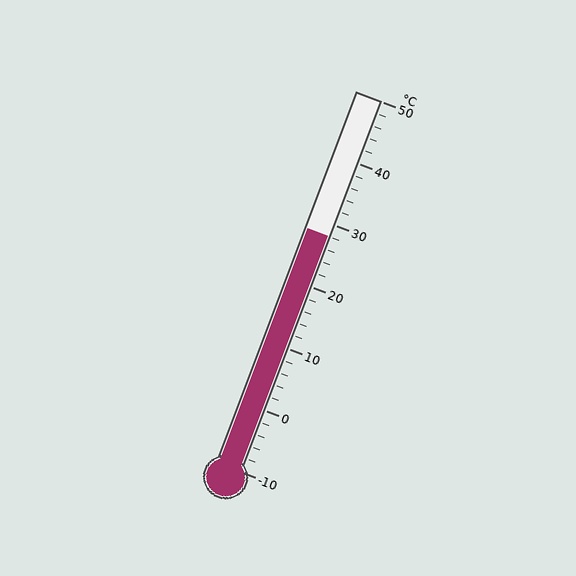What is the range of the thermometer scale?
The thermometer scale ranges from -10°C to 50°C.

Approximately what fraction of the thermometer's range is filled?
The thermometer is filled to approximately 65% of its range.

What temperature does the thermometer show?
The thermometer shows approximately 28°C.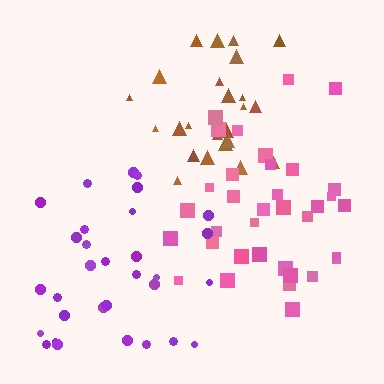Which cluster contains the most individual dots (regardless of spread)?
Pink (35).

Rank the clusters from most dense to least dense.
brown, pink, purple.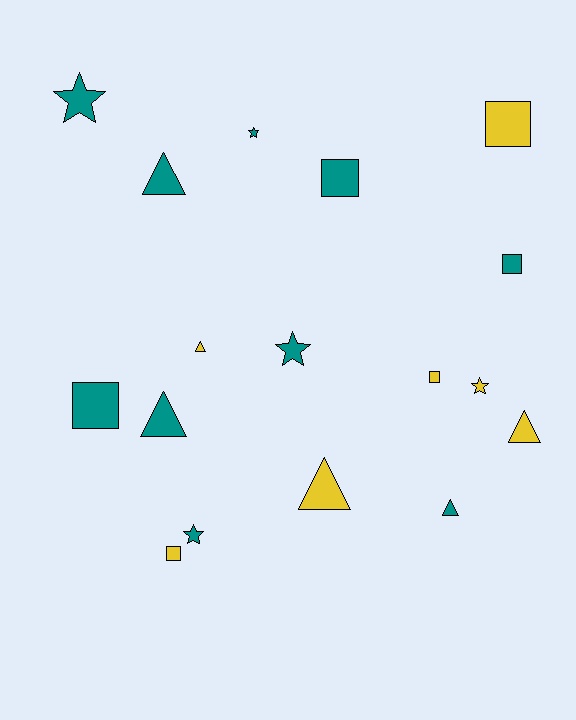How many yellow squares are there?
There are 3 yellow squares.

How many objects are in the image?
There are 17 objects.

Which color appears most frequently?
Teal, with 10 objects.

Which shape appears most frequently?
Square, with 6 objects.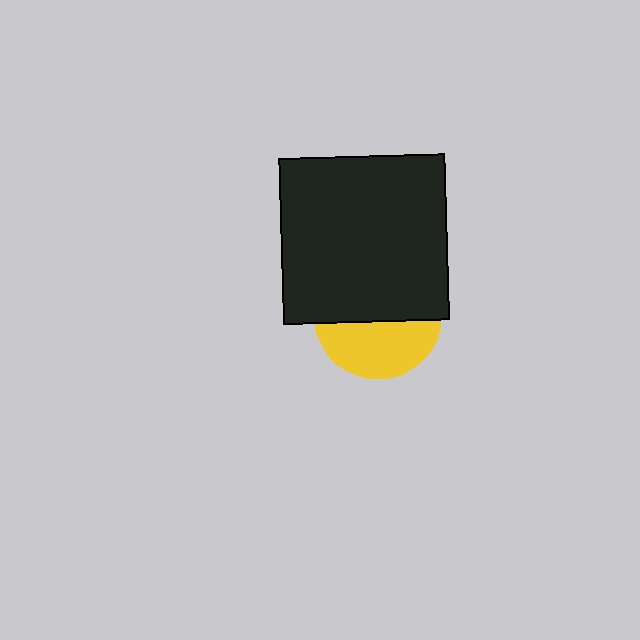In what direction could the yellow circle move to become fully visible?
The yellow circle could move down. That would shift it out from behind the black square entirely.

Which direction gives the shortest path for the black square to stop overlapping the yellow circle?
Moving up gives the shortest separation.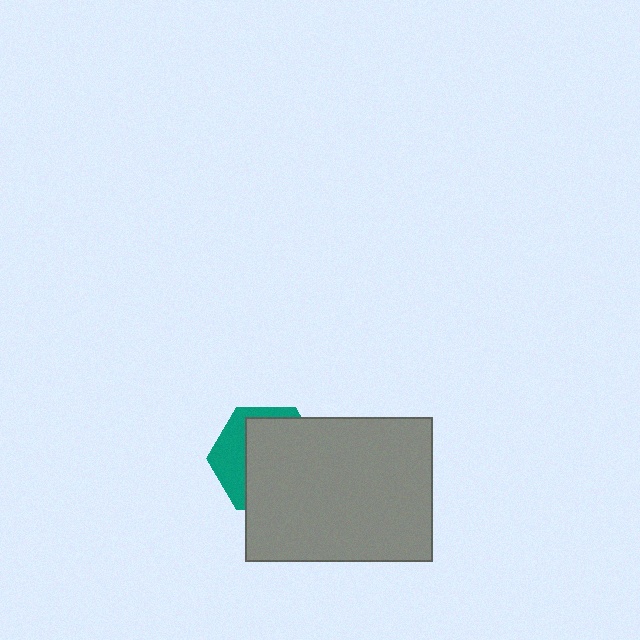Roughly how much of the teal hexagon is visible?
A small part of it is visible (roughly 33%).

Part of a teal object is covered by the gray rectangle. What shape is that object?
It is a hexagon.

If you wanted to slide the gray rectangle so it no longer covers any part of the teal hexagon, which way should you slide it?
Slide it toward the lower-right — that is the most direct way to separate the two shapes.